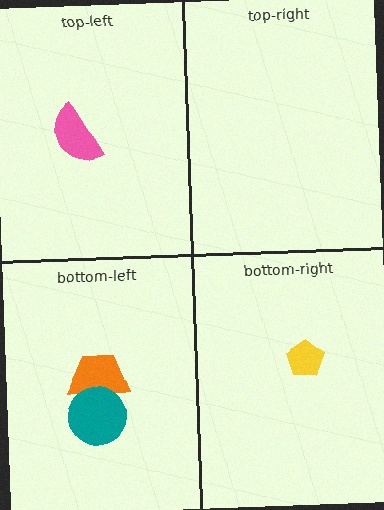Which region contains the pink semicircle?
The top-left region.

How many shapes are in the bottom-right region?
1.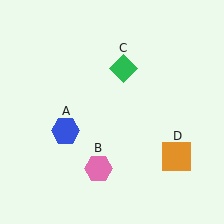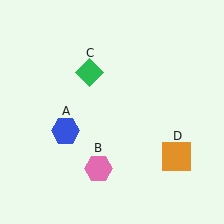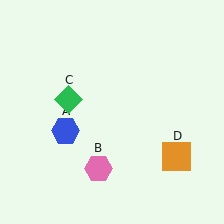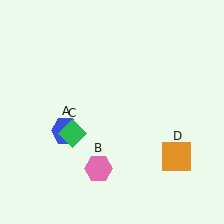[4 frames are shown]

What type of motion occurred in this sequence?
The green diamond (object C) rotated counterclockwise around the center of the scene.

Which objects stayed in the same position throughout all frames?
Blue hexagon (object A) and pink hexagon (object B) and orange square (object D) remained stationary.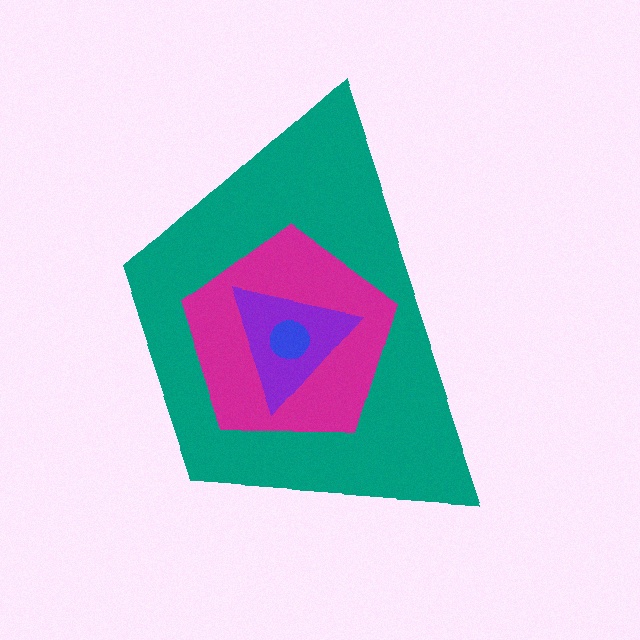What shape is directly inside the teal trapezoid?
The magenta pentagon.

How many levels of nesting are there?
4.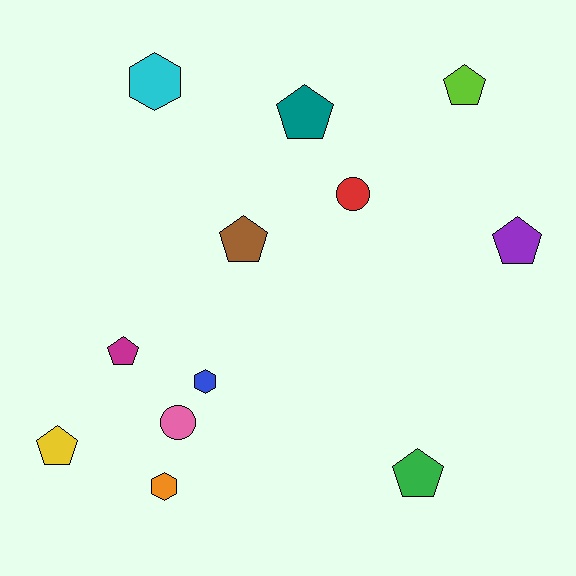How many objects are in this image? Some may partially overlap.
There are 12 objects.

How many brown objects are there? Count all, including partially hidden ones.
There is 1 brown object.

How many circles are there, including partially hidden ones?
There are 2 circles.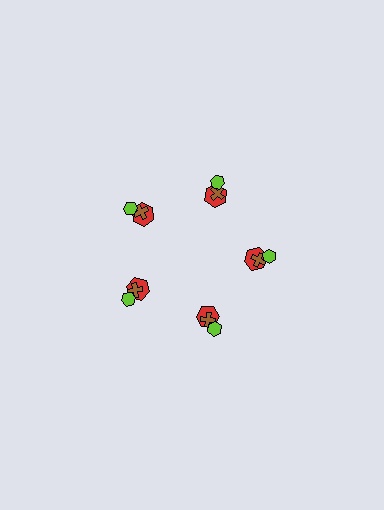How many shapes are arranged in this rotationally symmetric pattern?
There are 15 shapes, arranged in 5 groups of 3.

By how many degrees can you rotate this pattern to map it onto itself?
The pattern maps onto itself every 72 degrees of rotation.